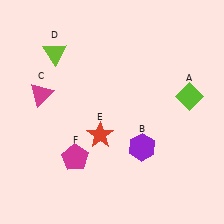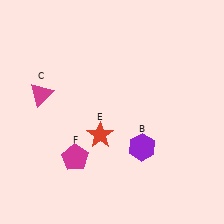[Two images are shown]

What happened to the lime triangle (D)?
The lime triangle (D) was removed in Image 2. It was in the top-left area of Image 1.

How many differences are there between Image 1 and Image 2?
There are 2 differences between the two images.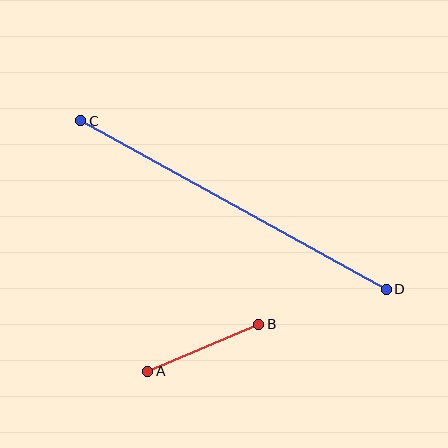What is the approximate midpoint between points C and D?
The midpoint is at approximately (234, 205) pixels.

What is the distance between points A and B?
The distance is approximately 121 pixels.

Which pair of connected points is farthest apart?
Points C and D are farthest apart.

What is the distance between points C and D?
The distance is approximately 349 pixels.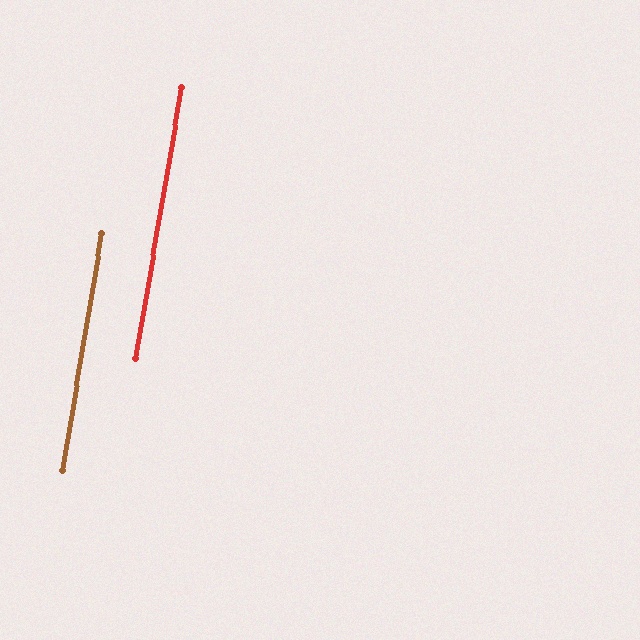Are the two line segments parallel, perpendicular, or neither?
Parallel — their directions differ by only 0.1°.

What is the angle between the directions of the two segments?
Approximately 0 degrees.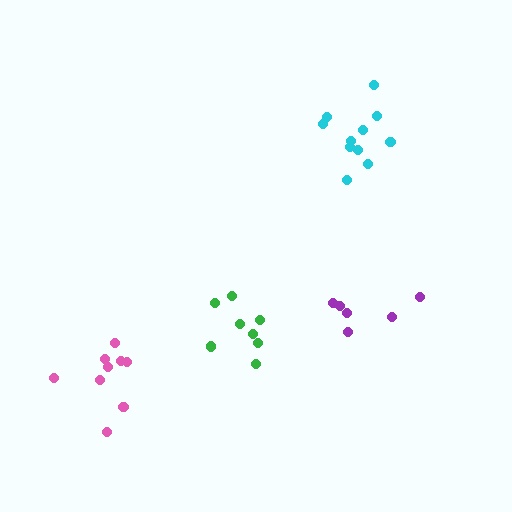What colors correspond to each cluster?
The clusters are colored: green, purple, pink, cyan.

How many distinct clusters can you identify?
There are 4 distinct clusters.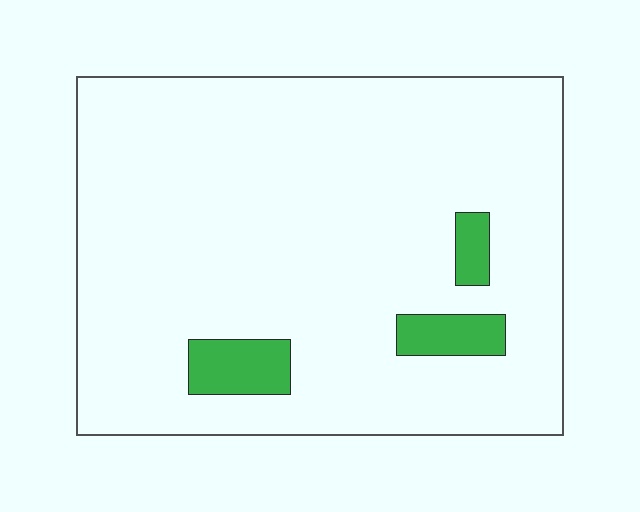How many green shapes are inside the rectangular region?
3.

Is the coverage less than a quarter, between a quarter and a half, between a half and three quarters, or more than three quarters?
Less than a quarter.